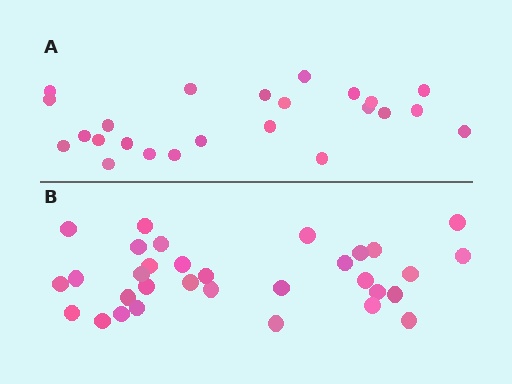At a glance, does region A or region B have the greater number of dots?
Region B (the bottom region) has more dots.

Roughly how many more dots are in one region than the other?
Region B has roughly 8 or so more dots than region A.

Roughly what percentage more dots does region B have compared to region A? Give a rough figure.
About 35% more.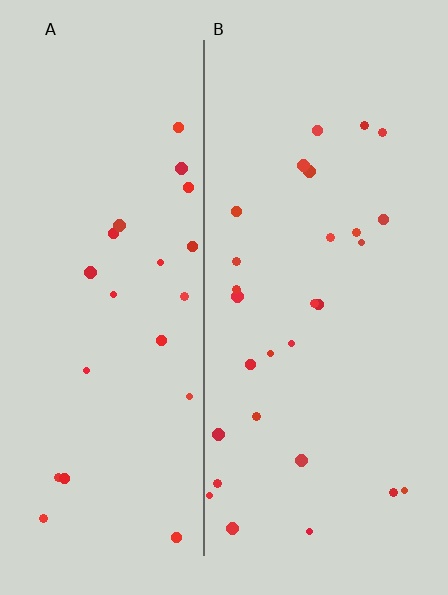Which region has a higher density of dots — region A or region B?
B (the right).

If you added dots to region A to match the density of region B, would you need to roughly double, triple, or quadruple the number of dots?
Approximately double.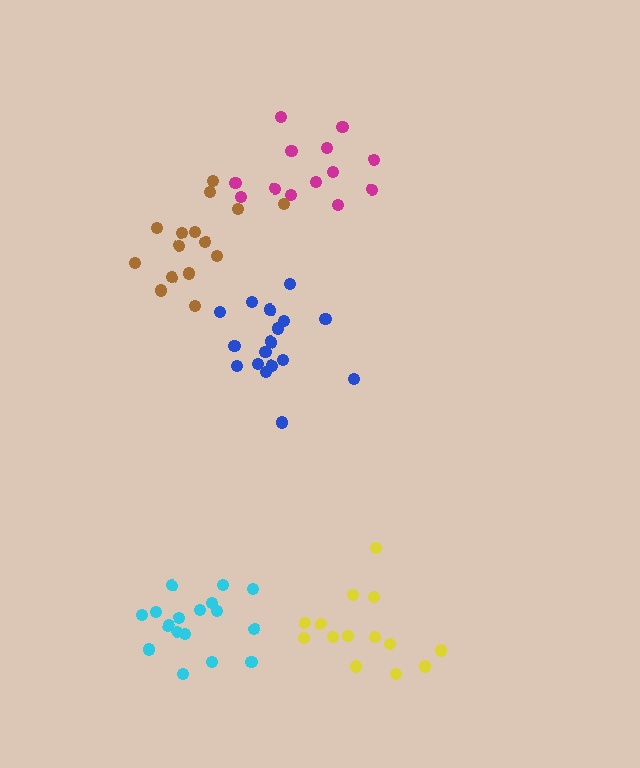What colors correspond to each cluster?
The clusters are colored: magenta, blue, cyan, yellow, brown.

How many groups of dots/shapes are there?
There are 5 groups.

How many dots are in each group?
Group 1: 13 dots, Group 2: 17 dots, Group 3: 17 dots, Group 4: 14 dots, Group 5: 15 dots (76 total).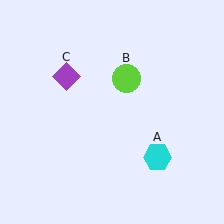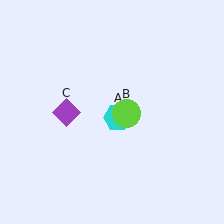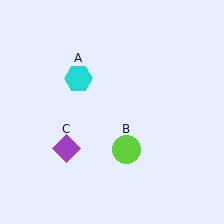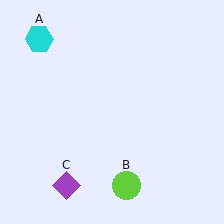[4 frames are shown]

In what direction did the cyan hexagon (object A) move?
The cyan hexagon (object A) moved up and to the left.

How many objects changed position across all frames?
3 objects changed position: cyan hexagon (object A), lime circle (object B), purple diamond (object C).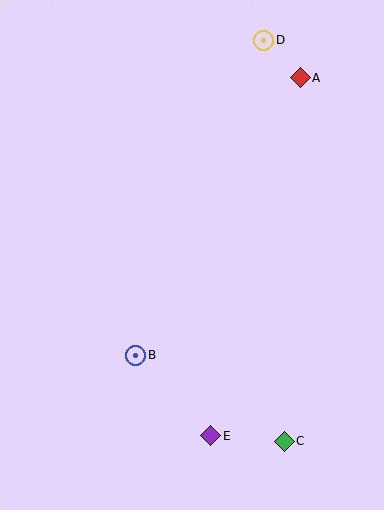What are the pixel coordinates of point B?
Point B is at (136, 355).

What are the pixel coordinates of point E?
Point E is at (211, 436).